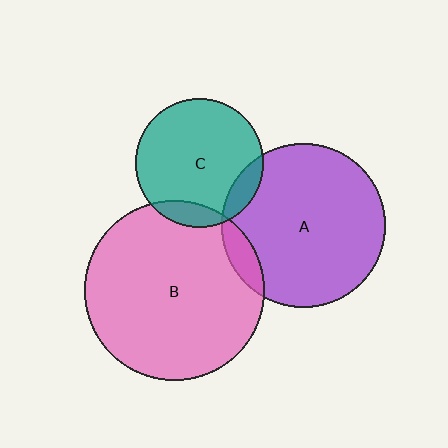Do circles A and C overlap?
Yes.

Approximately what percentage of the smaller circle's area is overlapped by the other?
Approximately 10%.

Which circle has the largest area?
Circle B (pink).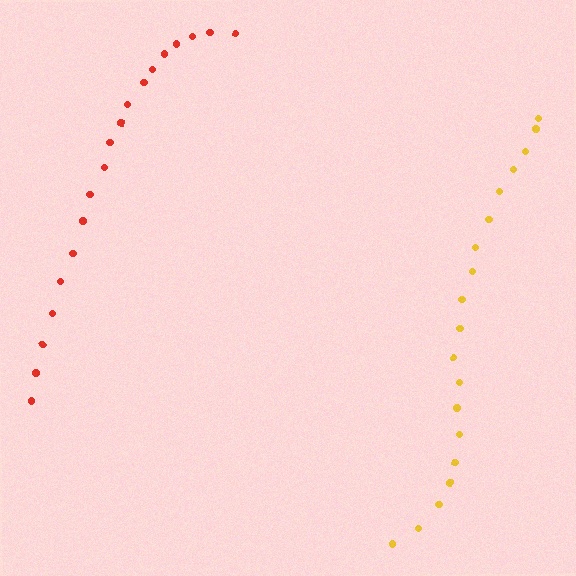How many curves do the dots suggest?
There are 2 distinct paths.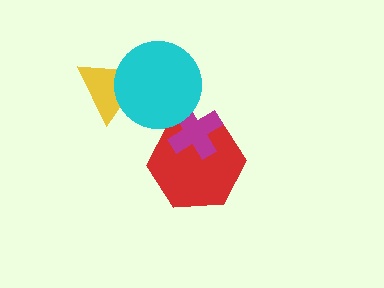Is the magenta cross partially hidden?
Yes, it is partially covered by another shape.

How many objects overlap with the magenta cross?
2 objects overlap with the magenta cross.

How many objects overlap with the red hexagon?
1 object overlaps with the red hexagon.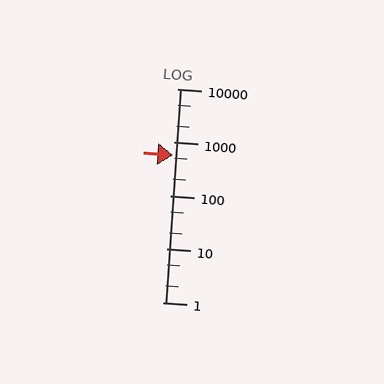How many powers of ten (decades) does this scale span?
The scale spans 4 decades, from 1 to 10000.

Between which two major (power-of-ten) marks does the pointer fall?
The pointer is between 100 and 1000.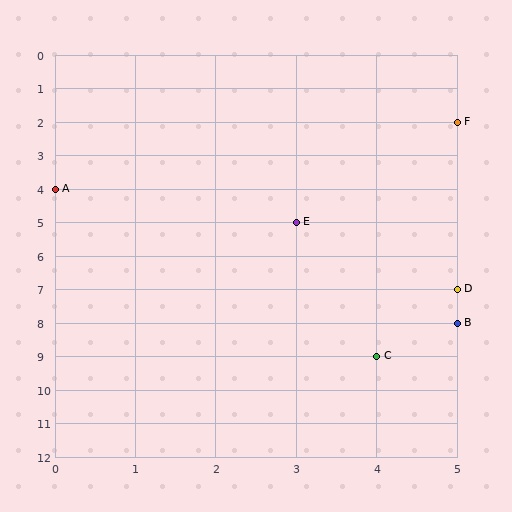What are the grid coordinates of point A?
Point A is at grid coordinates (0, 4).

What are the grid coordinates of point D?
Point D is at grid coordinates (5, 7).